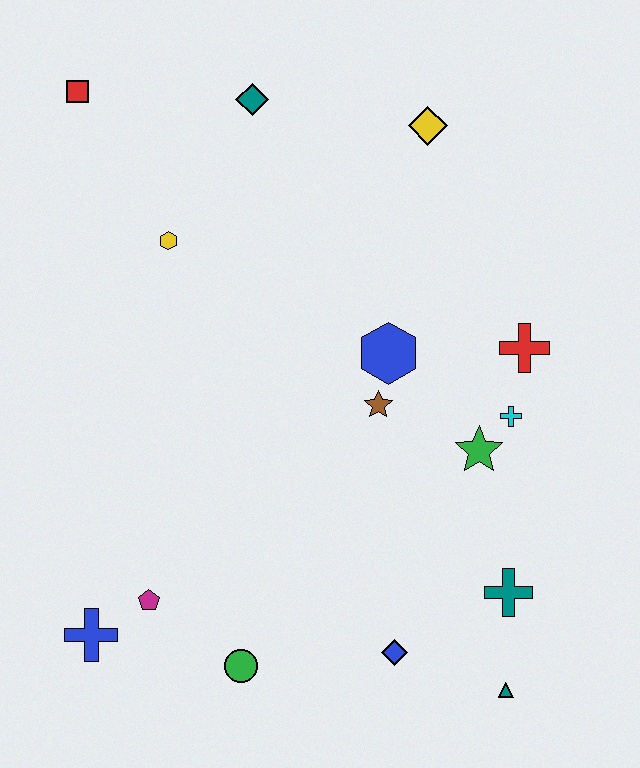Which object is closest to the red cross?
The cyan cross is closest to the red cross.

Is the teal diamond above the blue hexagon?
Yes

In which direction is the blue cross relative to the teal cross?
The blue cross is to the left of the teal cross.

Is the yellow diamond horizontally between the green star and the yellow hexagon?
Yes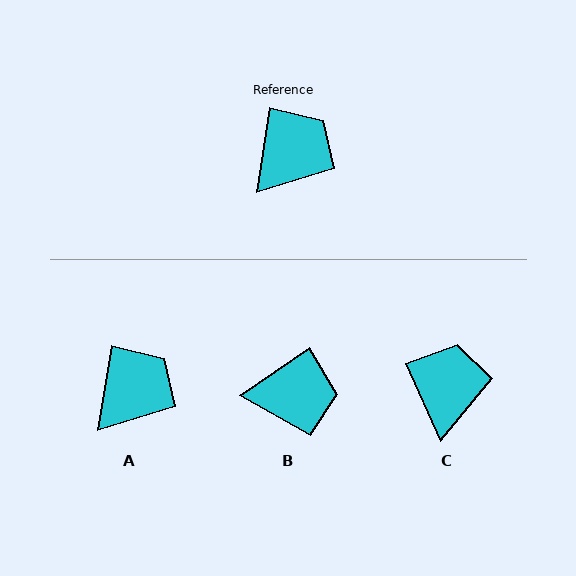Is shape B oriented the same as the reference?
No, it is off by about 46 degrees.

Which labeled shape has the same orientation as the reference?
A.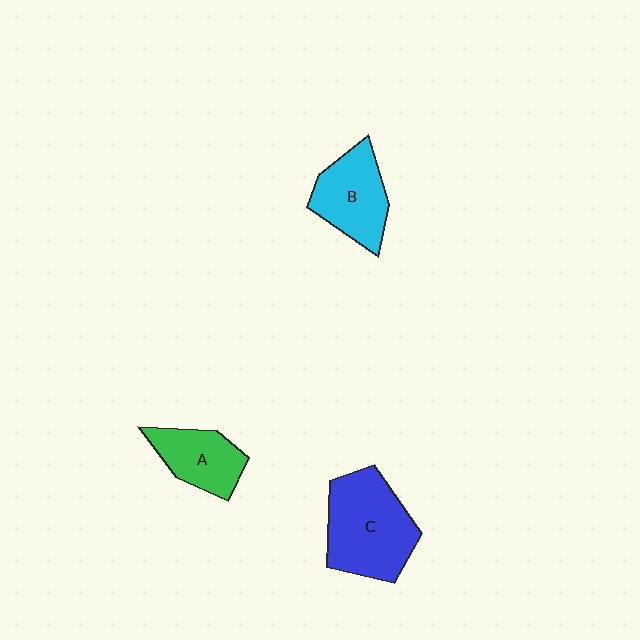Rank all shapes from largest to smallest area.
From largest to smallest: C (blue), B (cyan), A (green).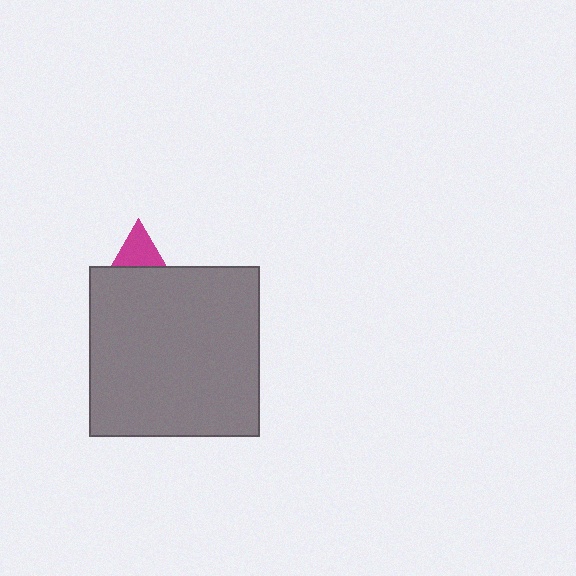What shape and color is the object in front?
The object in front is a gray square.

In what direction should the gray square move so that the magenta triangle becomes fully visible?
The gray square should move down. That is the shortest direction to clear the overlap and leave the magenta triangle fully visible.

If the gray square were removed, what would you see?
You would see the complete magenta triangle.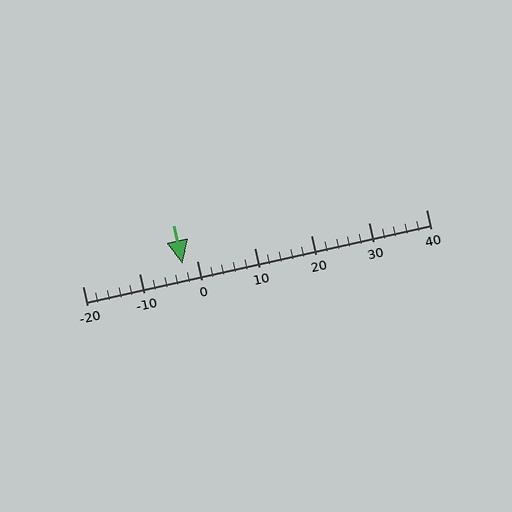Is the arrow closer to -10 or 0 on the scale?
The arrow is closer to 0.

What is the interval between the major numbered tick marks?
The major tick marks are spaced 10 units apart.